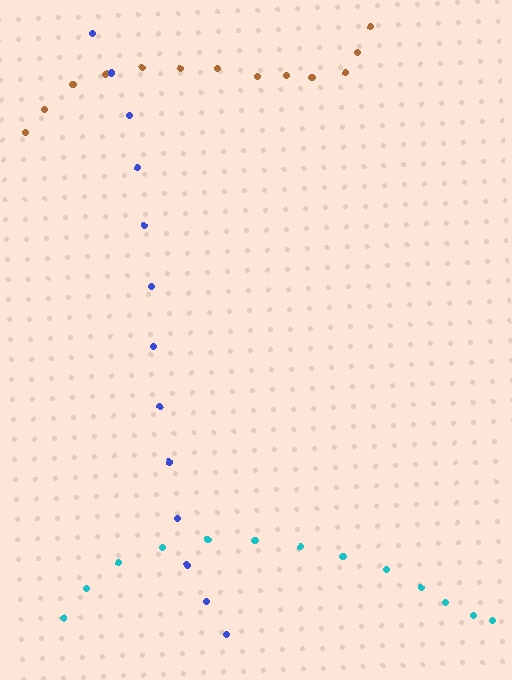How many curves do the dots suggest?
There are 3 distinct paths.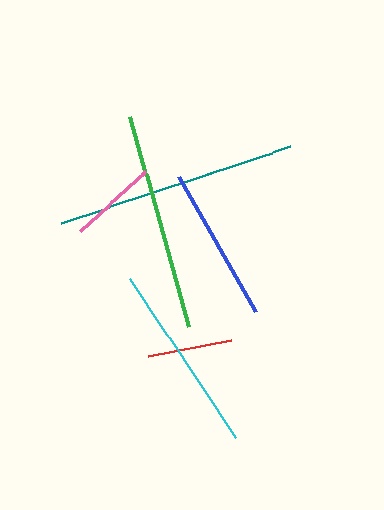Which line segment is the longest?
The teal line is the longest at approximately 242 pixels.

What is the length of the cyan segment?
The cyan segment is approximately 190 pixels long.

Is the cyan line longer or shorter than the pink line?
The cyan line is longer than the pink line.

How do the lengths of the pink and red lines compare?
The pink and red lines are approximately the same length.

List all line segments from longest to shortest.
From longest to shortest: teal, green, cyan, blue, pink, red.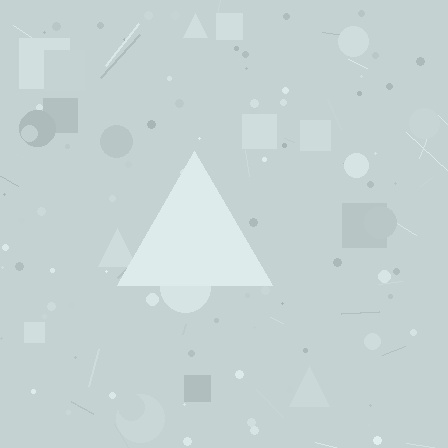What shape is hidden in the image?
A triangle is hidden in the image.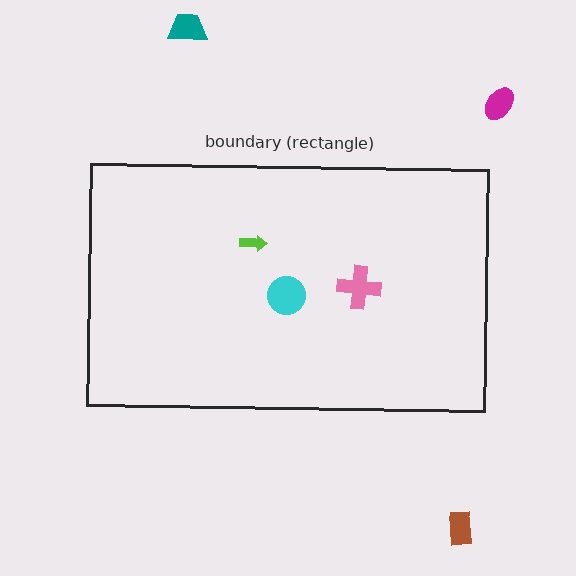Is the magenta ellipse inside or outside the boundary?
Outside.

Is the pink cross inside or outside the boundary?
Inside.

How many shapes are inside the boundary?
3 inside, 3 outside.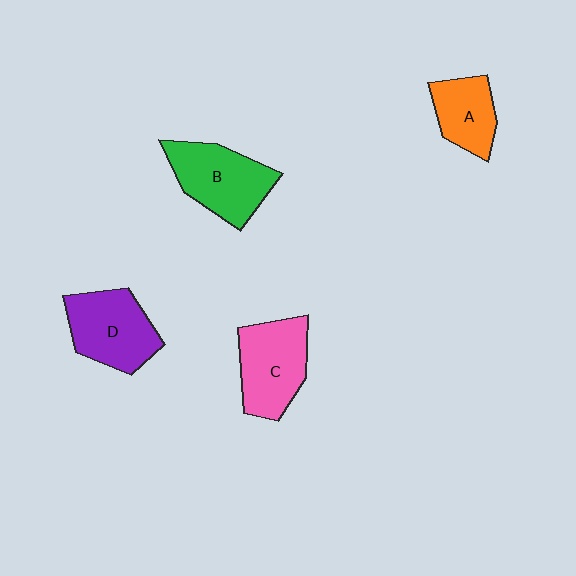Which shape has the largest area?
Shape B (green).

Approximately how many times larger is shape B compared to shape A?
Approximately 1.5 times.